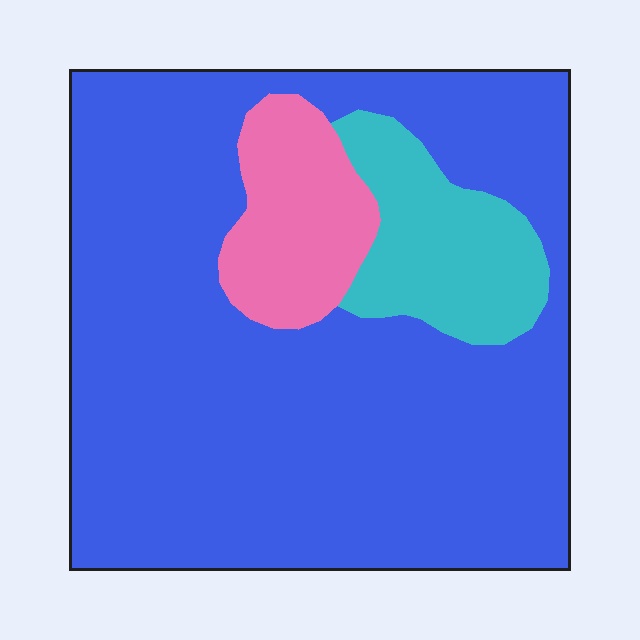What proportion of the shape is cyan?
Cyan covers 12% of the shape.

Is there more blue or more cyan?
Blue.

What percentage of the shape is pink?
Pink takes up about one tenth (1/10) of the shape.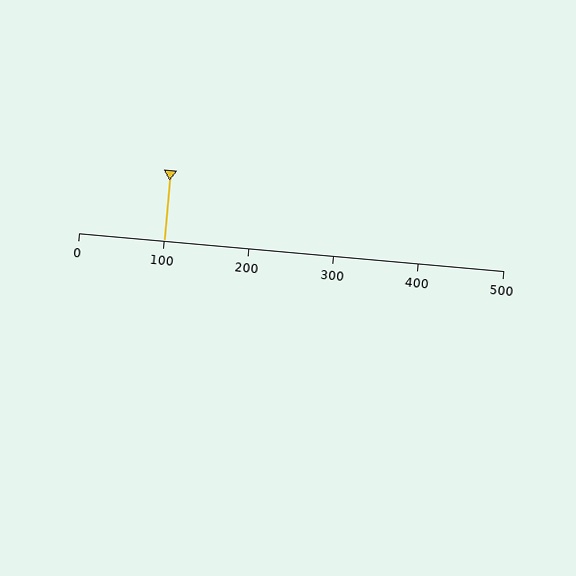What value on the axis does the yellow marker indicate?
The marker indicates approximately 100.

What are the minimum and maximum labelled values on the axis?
The axis runs from 0 to 500.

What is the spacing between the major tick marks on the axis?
The major ticks are spaced 100 apart.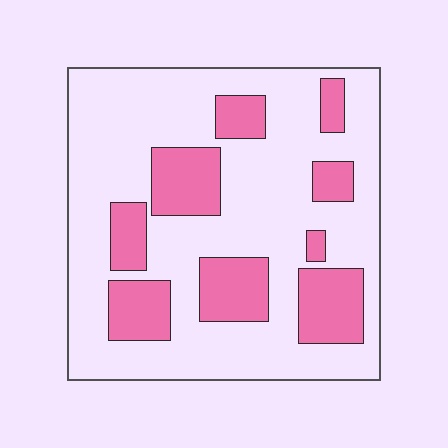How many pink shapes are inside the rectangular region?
9.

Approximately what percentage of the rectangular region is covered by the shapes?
Approximately 25%.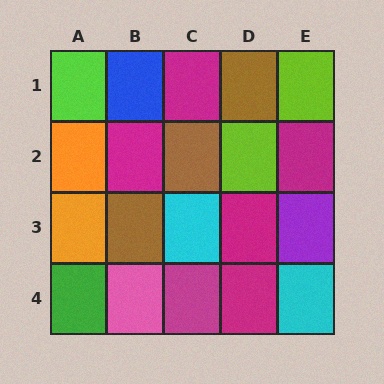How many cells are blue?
1 cell is blue.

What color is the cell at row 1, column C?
Magenta.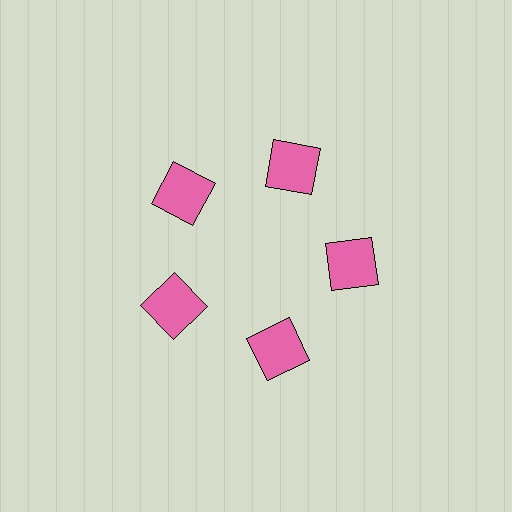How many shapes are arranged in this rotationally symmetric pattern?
There are 5 shapes, arranged in 5 groups of 1.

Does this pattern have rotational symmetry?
Yes, this pattern has 5-fold rotational symmetry. It looks the same after rotating 72 degrees around the center.